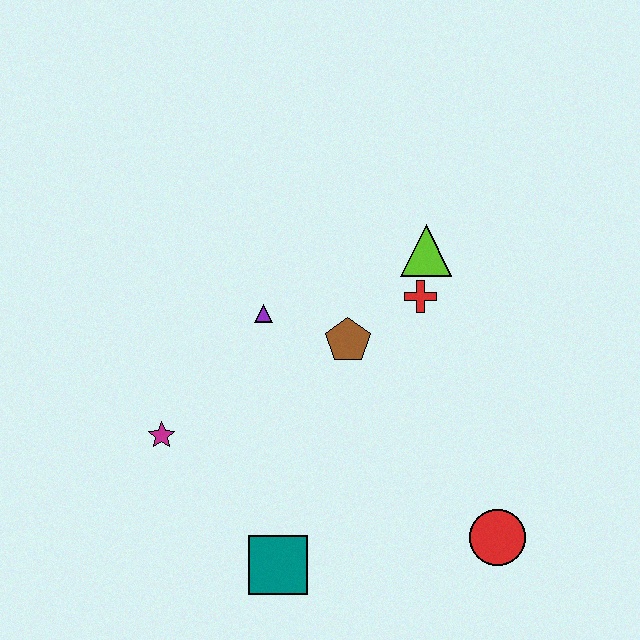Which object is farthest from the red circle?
The magenta star is farthest from the red circle.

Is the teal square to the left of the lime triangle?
Yes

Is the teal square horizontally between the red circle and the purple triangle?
Yes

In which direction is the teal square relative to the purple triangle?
The teal square is below the purple triangle.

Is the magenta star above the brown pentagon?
No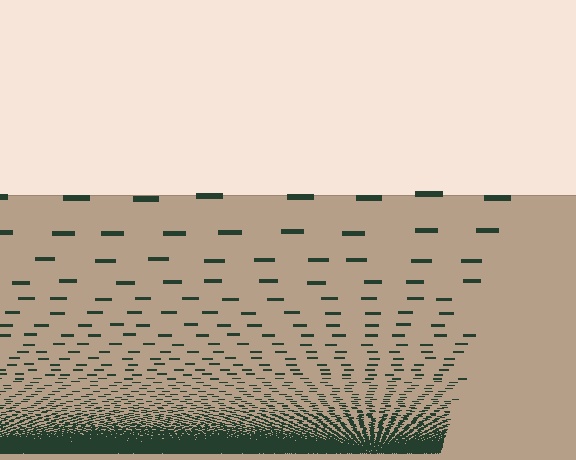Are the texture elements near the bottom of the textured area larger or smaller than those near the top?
Smaller. The gradient is inverted — elements near the bottom are smaller and denser.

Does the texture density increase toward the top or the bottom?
Density increases toward the bottom.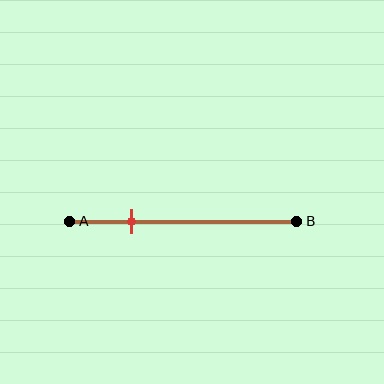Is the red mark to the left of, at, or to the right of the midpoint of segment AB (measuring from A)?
The red mark is to the left of the midpoint of segment AB.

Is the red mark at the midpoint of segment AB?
No, the mark is at about 25% from A, not at the 50% midpoint.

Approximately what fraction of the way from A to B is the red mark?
The red mark is approximately 25% of the way from A to B.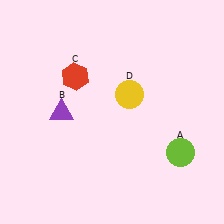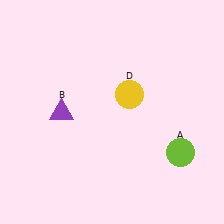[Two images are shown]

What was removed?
The red hexagon (C) was removed in Image 2.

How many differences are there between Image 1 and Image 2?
There is 1 difference between the two images.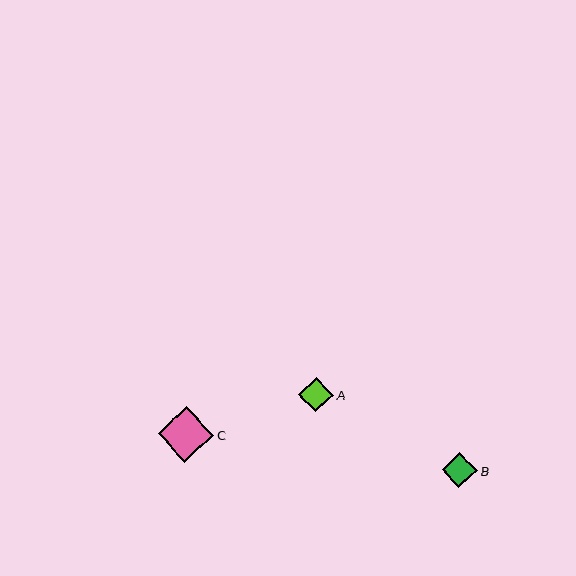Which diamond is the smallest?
Diamond A is the smallest with a size of approximately 35 pixels.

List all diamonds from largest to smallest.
From largest to smallest: C, B, A.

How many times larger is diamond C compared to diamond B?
Diamond C is approximately 1.6 times the size of diamond B.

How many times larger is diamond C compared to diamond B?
Diamond C is approximately 1.6 times the size of diamond B.